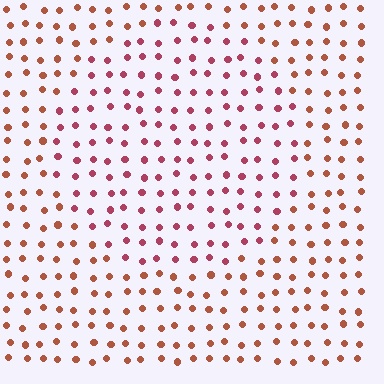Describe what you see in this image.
The image is filled with small brown elements in a uniform arrangement. A circle-shaped region is visible where the elements are tinted to a slightly different hue, forming a subtle color boundary.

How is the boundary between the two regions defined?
The boundary is defined purely by a slight shift in hue (about 30 degrees). Spacing, size, and orientation are identical on both sides.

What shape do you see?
I see a circle.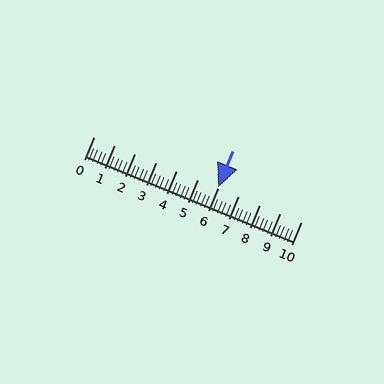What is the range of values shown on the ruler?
The ruler shows values from 0 to 10.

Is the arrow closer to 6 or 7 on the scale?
The arrow is closer to 6.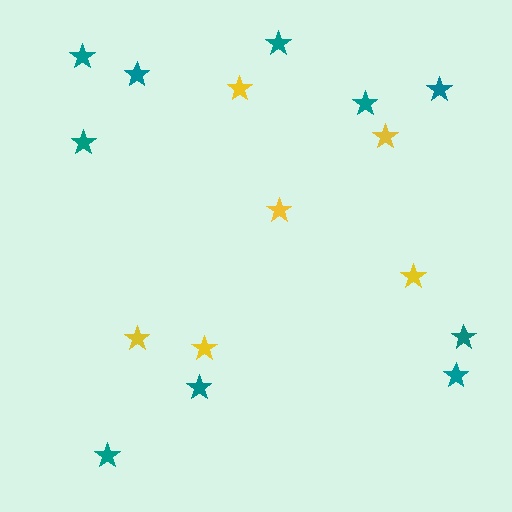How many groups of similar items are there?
There are 2 groups: one group of teal stars (10) and one group of yellow stars (6).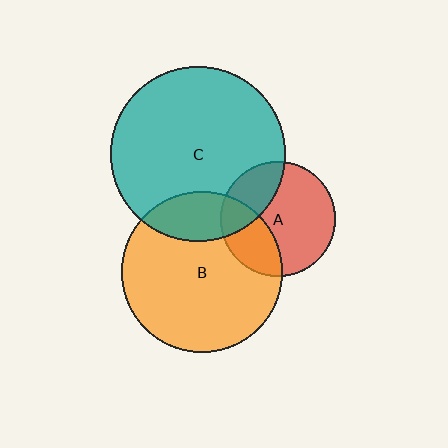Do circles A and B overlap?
Yes.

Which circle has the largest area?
Circle C (teal).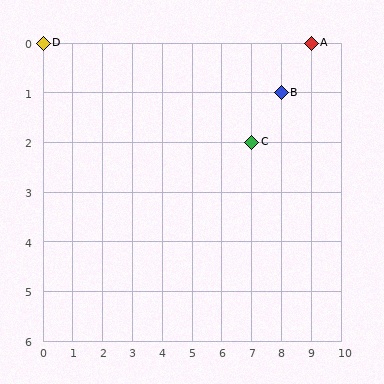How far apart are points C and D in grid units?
Points C and D are 7 columns and 2 rows apart (about 7.3 grid units diagonally).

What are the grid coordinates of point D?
Point D is at grid coordinates (0, 0).